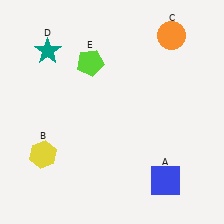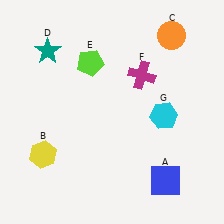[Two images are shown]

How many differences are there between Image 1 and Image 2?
There are 2 differences between the two images.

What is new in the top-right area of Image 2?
A magenta cross (F) was added in the top-right area of Image 2.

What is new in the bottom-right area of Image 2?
A cyan hexagon (G) was added in the bottom-right area of Image 2.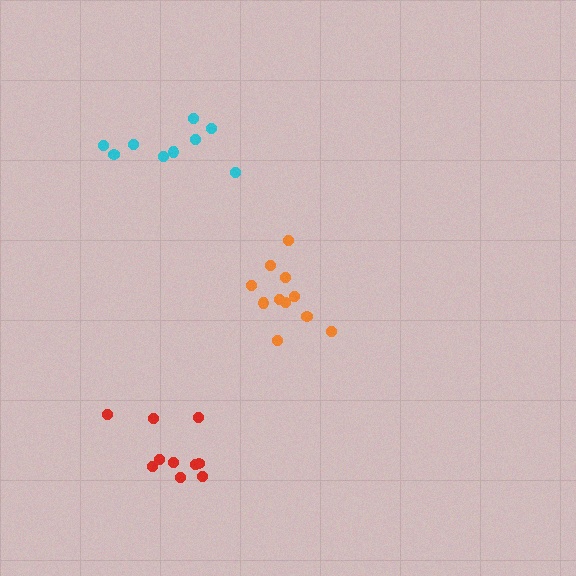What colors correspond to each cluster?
The clusters are colored: orange, red, cyan.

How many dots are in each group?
Group 1: 11 dots, Group 2: 10 dots, Group 3: 9 dots (30 total).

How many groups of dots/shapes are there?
There are 3 groups.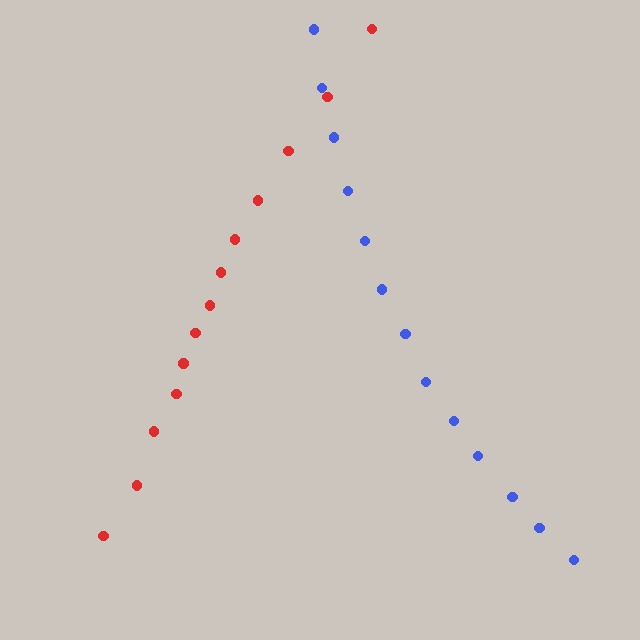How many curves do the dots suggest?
There are 2 distinct paths.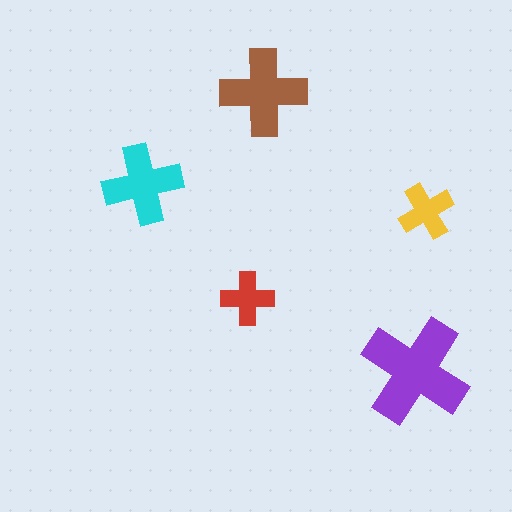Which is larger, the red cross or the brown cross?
The brown one.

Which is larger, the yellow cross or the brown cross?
The brown one.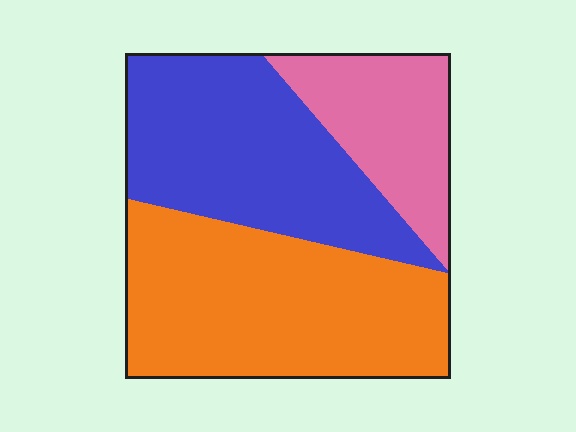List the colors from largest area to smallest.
From largest to smallest: orange, blue, pink.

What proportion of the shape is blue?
Blue covers 36% of the shape.